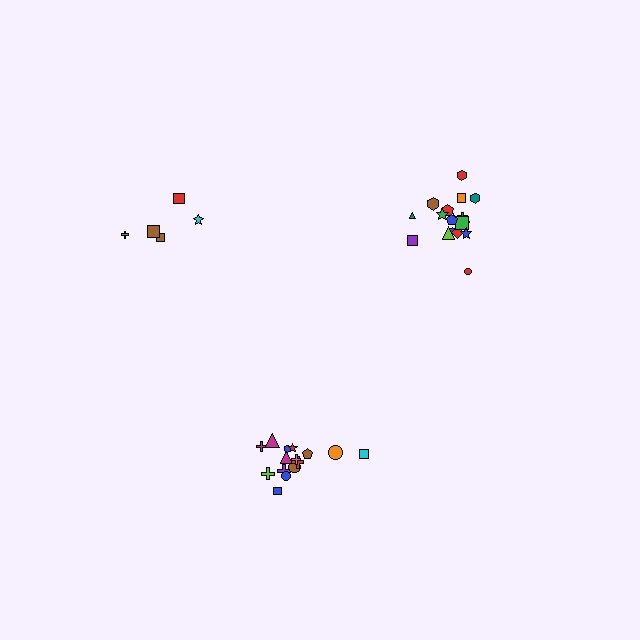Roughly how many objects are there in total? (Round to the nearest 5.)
Roughly 40 objects in total.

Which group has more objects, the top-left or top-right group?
The top-right group.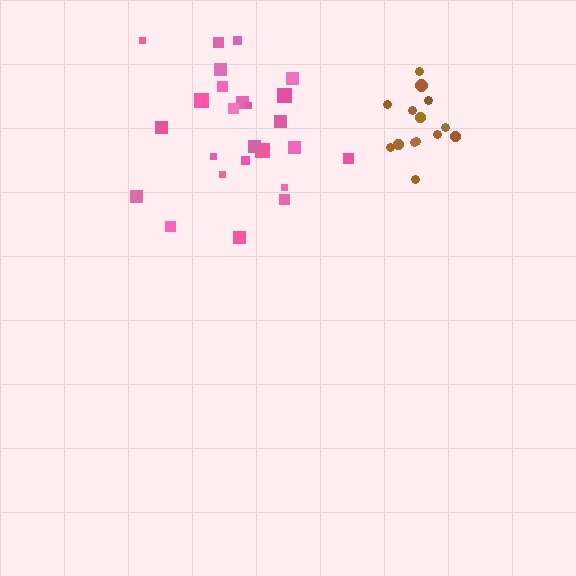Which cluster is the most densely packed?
Brown.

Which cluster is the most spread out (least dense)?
Pink.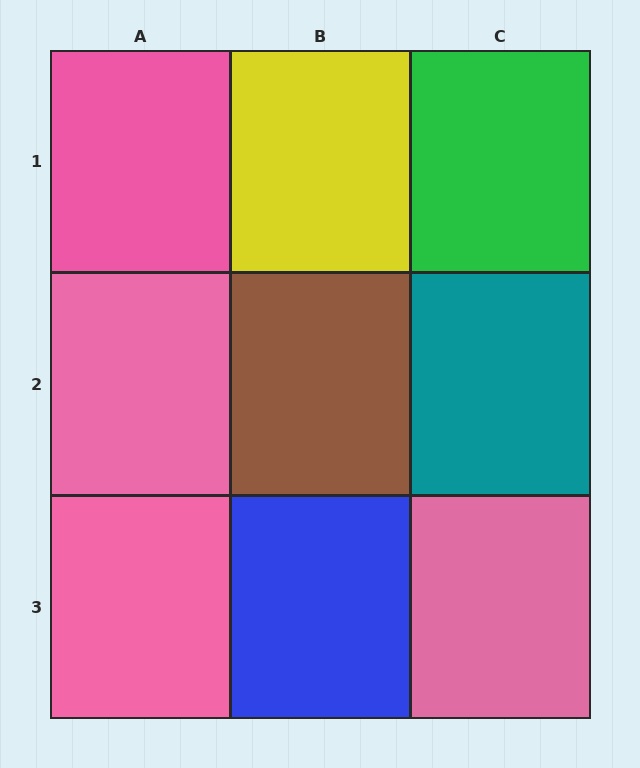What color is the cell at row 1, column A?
Pink.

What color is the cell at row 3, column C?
Pink.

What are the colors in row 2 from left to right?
Pink, brown, teal.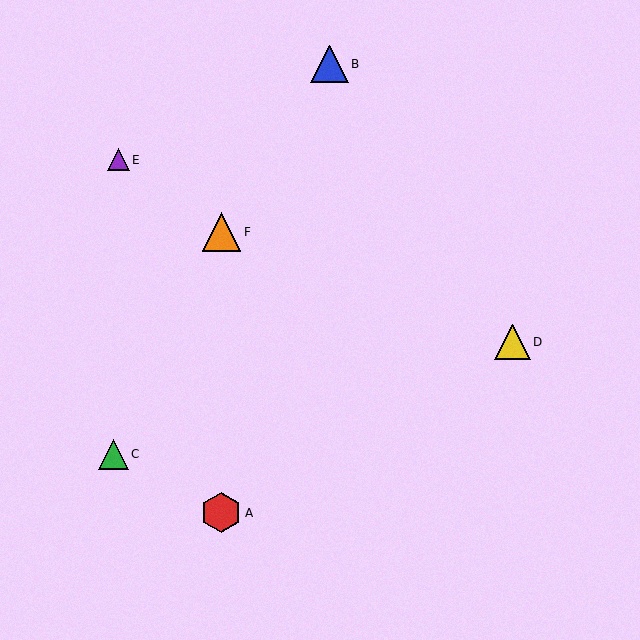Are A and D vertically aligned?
No, A is at x≈221 and D is at x≈513.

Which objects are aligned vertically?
Objects A, F are aligned vertically.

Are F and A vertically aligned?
Yes, both are at x≈221.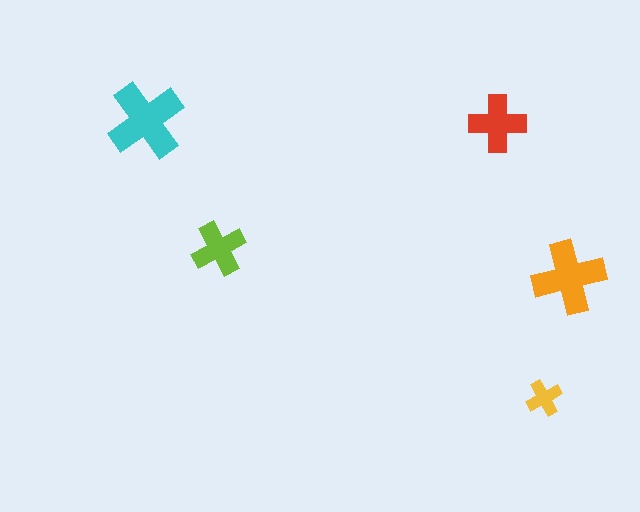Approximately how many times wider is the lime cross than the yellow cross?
About 1.5 times wider.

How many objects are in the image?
There are 5 objects in the image.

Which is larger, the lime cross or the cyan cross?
The cyan one.